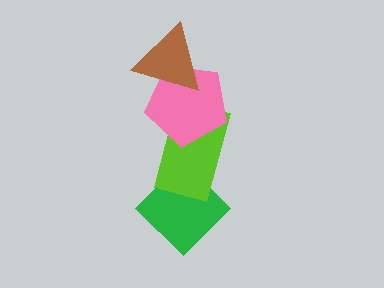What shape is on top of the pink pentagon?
The brown triangle is on top of the pink pentagon.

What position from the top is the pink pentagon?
The pink pentagon is 2nd from the top.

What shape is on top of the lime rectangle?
The pink pentagon is on top of the lime rectangle.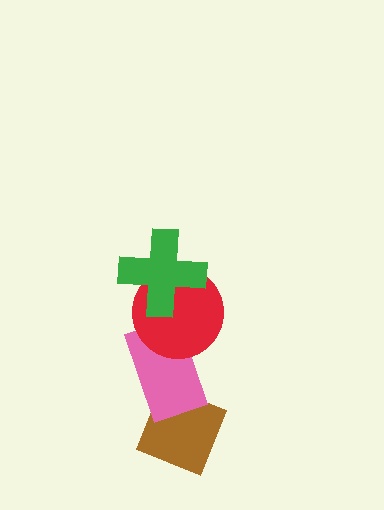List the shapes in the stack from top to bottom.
From top to bottom: the green cross, the red circle, the pink rectangle, the brown diamond.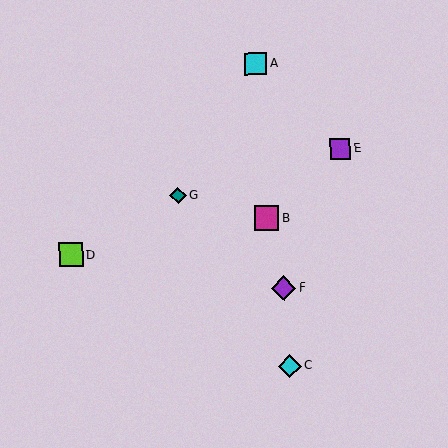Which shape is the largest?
The magenta square (labeled B) is the largest.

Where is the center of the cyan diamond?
The center of the cyan diamond is at (290, 366).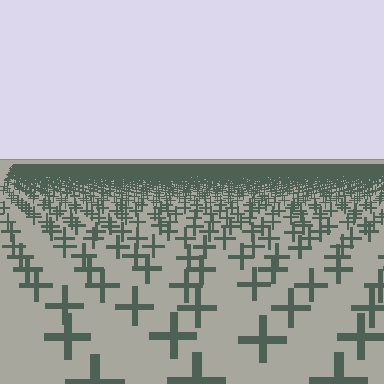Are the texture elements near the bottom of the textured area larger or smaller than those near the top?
Larger. Near the bottom, elements are closer to the viewer and appear at a bigger on-screen size.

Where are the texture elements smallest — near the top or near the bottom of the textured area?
Near the top.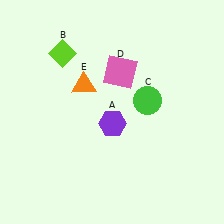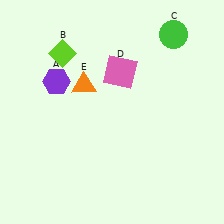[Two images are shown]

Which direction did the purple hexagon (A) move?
The purple hexagon (A) moved left.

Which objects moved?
The objects that moved are: the purple hexagon (A), the green circle (C).